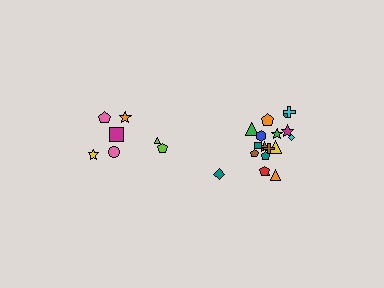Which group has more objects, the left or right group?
The right group.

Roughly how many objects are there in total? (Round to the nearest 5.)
Roughly 25 objects in total.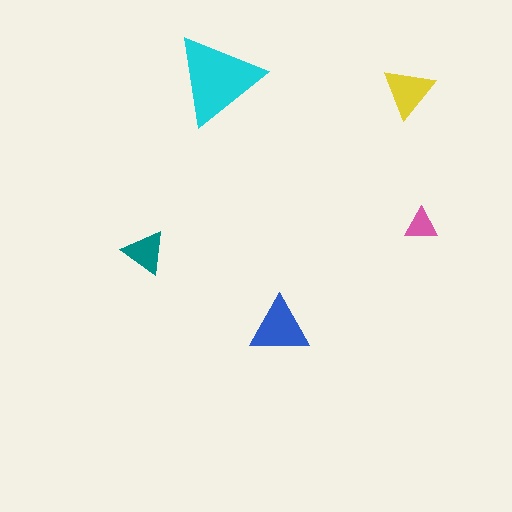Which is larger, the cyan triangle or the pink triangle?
The cyan one.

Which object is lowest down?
The blue triangle is bottommost.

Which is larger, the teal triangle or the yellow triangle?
The yellow one.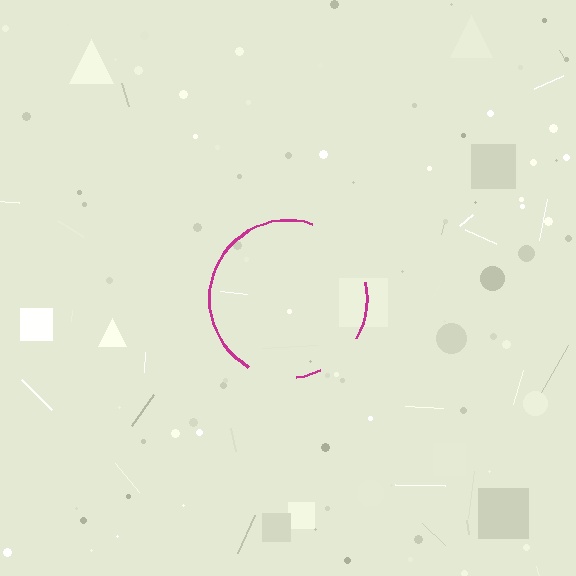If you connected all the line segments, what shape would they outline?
They would outline a circle.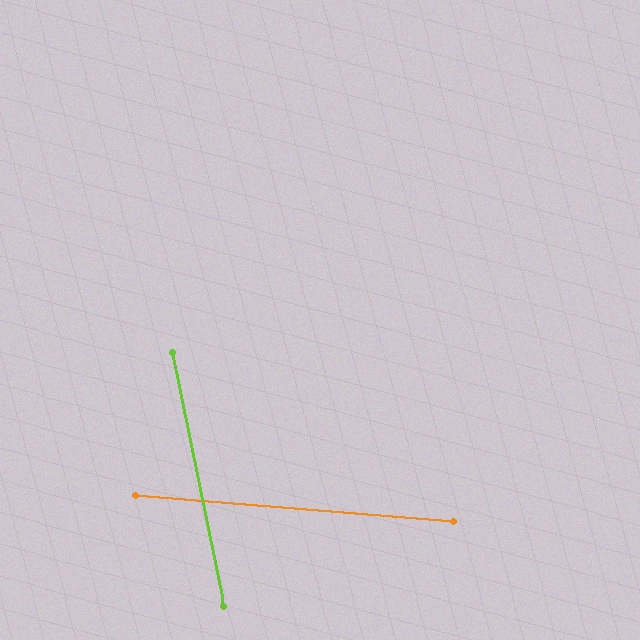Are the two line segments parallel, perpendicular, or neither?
Neither parallel nor perpendicular — they differ by about 74°.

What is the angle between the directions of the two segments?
Approximately 74 degrees.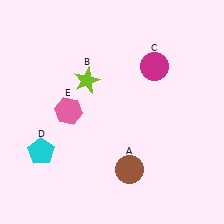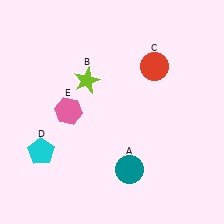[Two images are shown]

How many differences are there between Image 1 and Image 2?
There are 2 differences between the two images.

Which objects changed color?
A changed from brown to teal. C changed from magenta to red.